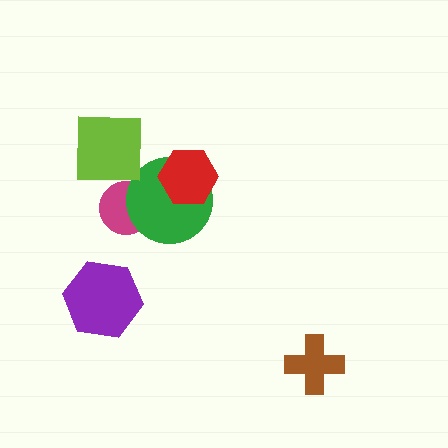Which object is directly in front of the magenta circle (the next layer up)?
The green circle is directly in front of the magenta circle.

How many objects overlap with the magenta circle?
2 objects overlap with the magenta circle.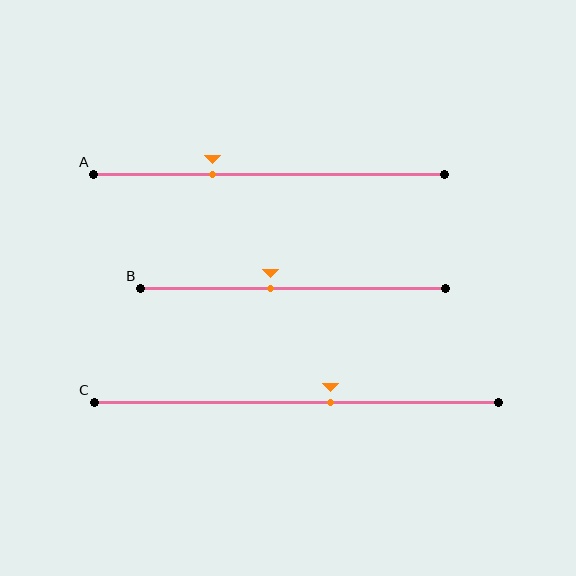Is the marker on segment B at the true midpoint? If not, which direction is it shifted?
No, the marker on segment B is shifted to the left by about 7% of the segment length.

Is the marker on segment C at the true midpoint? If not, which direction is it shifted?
No, the marker on segment C is shifted to the right by about 8% of the segment length.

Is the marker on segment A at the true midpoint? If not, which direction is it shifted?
No, the marker on segment A is shifted to the left by about 16% of the segment length.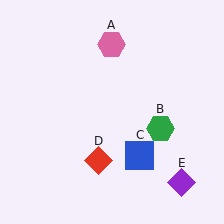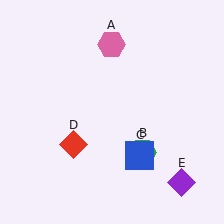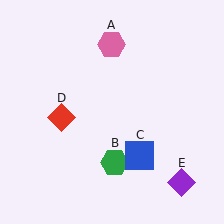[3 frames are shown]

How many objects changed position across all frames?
2 objects changed position: green hexagon (object B), red diamond (object D).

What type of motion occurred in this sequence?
The green hexagon (object B), red diamond (object D) rotated clockwise around the center of the scene.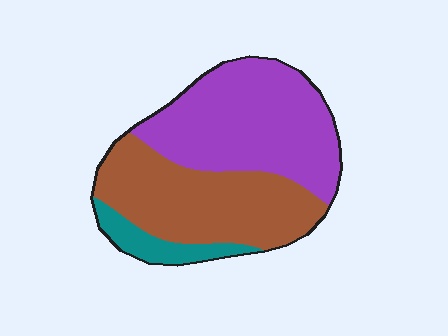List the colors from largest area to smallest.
From largest to smallest: purple, brown, teal.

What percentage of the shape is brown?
Brown covers 42% of the shape.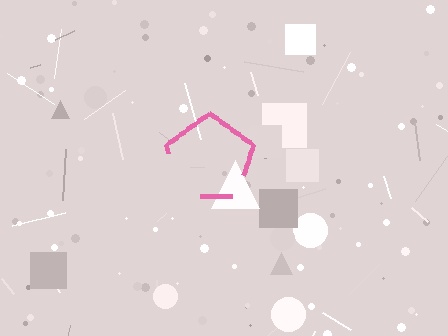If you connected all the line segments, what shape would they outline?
They would outline a pentagon.